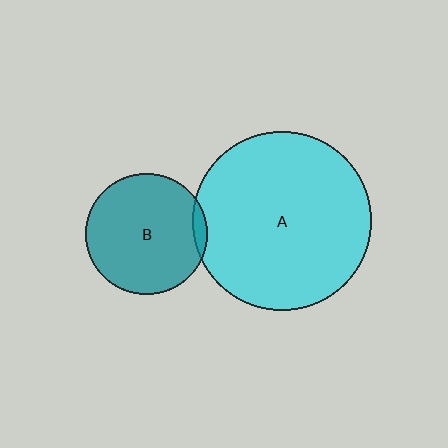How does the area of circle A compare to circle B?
Approximately 2.2 times.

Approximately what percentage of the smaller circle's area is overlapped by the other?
Approximately 5%.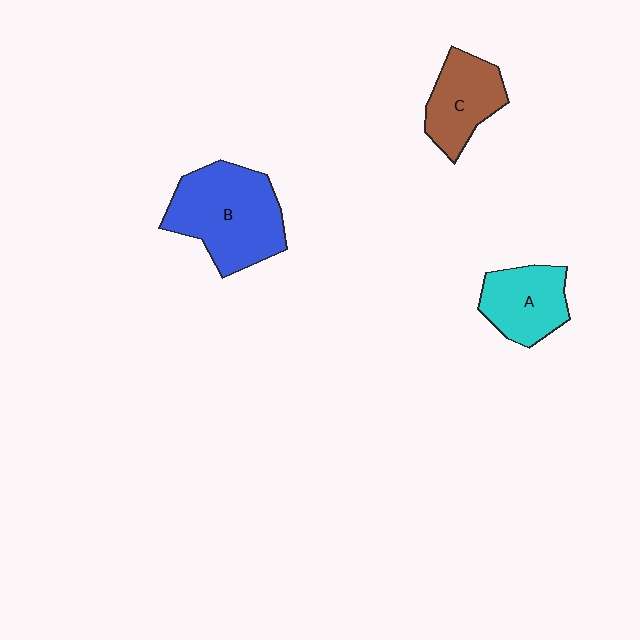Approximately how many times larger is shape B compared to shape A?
Approximately 1.6 times.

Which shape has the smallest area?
Shape A (cyan).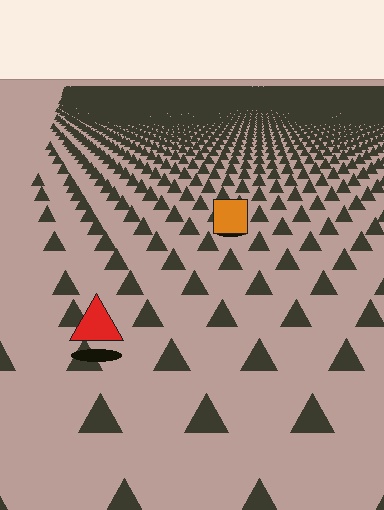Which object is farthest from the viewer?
The orange square is farthest from the viewer. It appears smaller and the ground texture around it is denser.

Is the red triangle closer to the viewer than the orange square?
Yes. The red triangle is closer — you can tell from the texture gradient: the ground texture is coarser near it.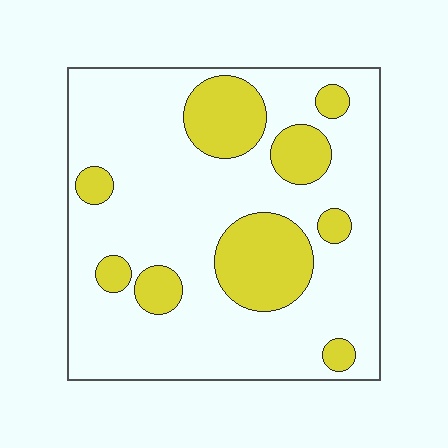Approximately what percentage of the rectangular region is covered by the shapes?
Approximately 25%.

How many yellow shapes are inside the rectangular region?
9.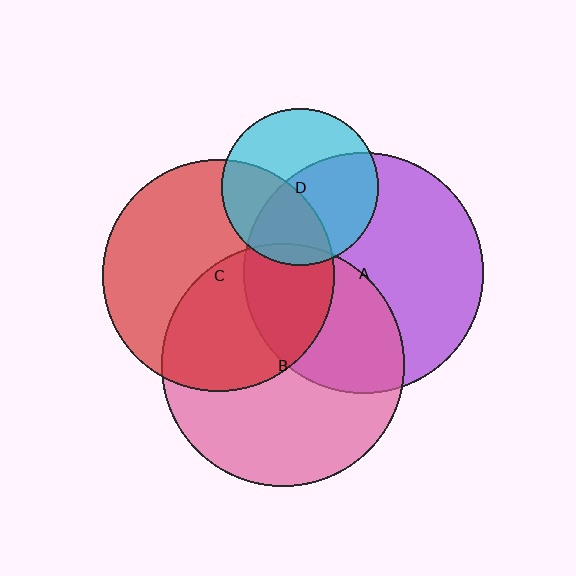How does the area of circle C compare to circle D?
Approximately 2.2 times.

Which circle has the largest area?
Circle B (pink).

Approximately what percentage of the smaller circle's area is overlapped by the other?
Approximately 30%.